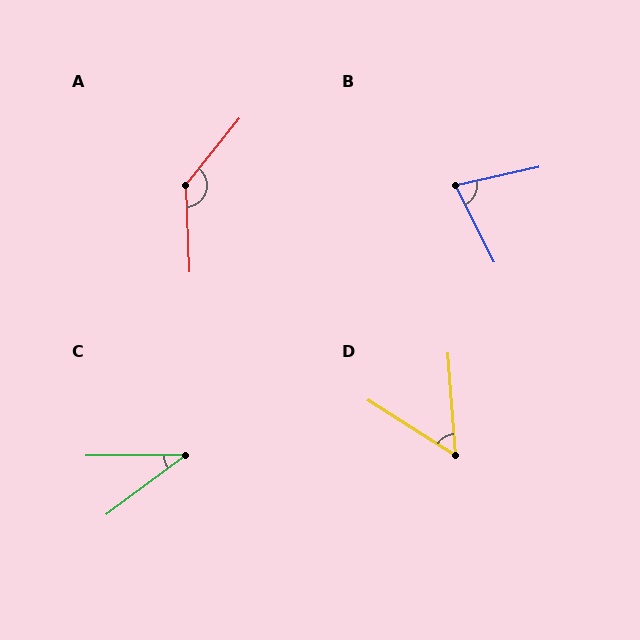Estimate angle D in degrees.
Approximately 54 degrees.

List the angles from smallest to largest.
C (37°), D (54°), B (76°), A (138°).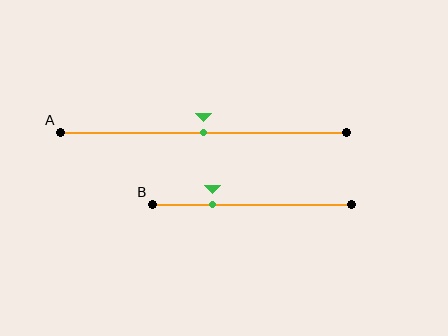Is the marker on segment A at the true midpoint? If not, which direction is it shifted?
Yes, the marker on segment A is at the true midpoint.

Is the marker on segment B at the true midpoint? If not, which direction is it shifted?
No, the marker on segment B is shifted to the left by about 20% of the segment length.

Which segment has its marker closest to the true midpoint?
Segment A has its marker closest to the true midpoint.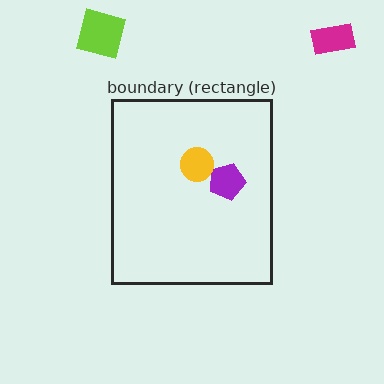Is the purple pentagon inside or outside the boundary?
Inside.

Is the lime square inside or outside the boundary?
Outside.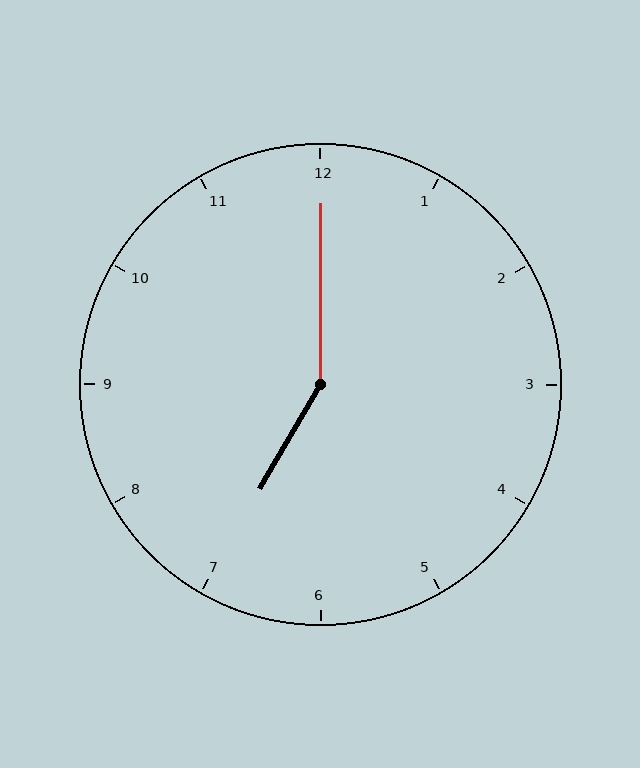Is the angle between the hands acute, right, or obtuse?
It is obtuse.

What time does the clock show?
7:00.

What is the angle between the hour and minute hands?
Approximately 150 degrees.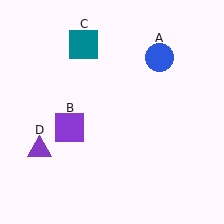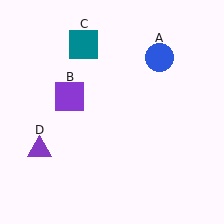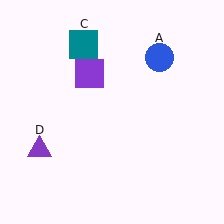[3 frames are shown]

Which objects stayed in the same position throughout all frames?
Blue circle (object A) and teal square (object C) and purple triangle (object D) remained stationary.